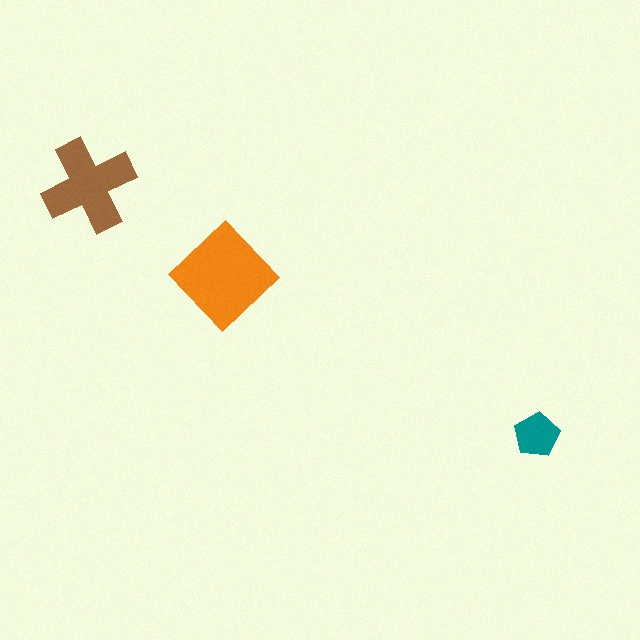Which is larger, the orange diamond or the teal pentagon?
The orange diamond.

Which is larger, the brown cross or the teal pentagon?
The brown cross.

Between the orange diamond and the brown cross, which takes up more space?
The orange diamond.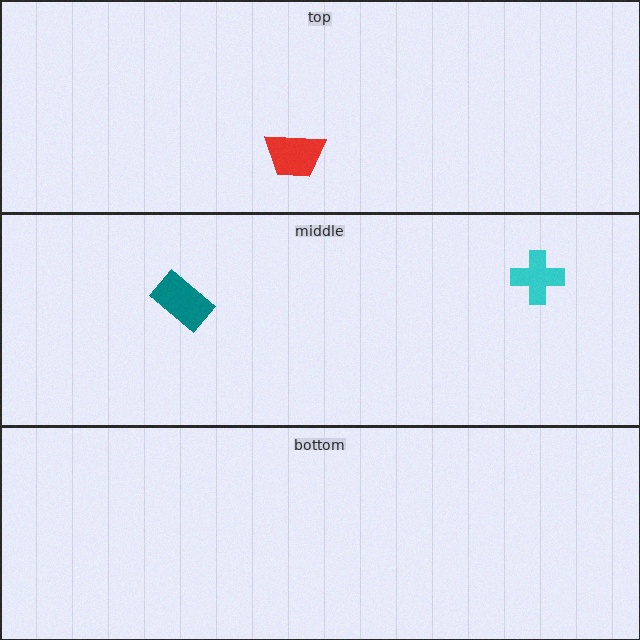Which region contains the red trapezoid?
The top region.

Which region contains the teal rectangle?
The middle region.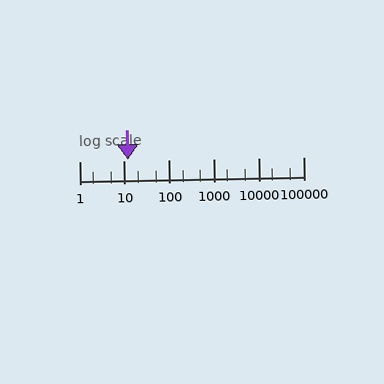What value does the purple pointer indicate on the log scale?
The pointer indicates approximately 12.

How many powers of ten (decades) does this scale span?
The scale spans 5 decades, from 1 to 100000.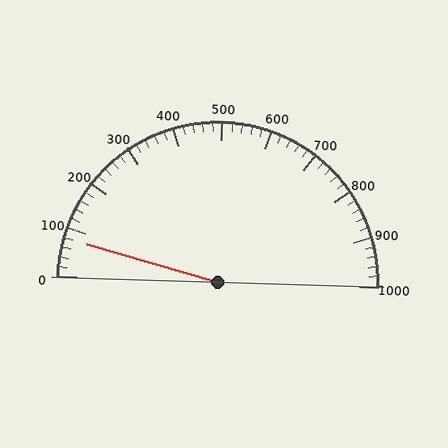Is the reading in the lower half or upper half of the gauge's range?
The reading is in the lower half of the range (0 to 1000).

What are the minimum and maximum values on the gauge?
The gauge ranges from 0 to 1000.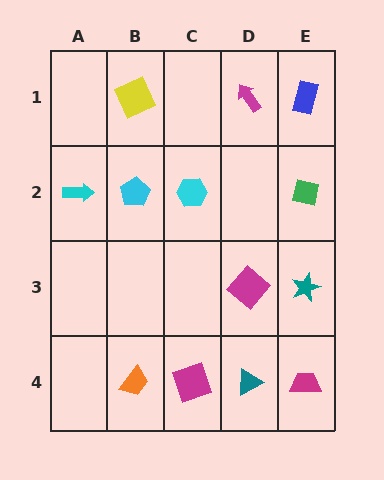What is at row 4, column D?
A teal triangle.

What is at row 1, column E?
A blue rectangle.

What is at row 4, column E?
A magenta trapezoid.